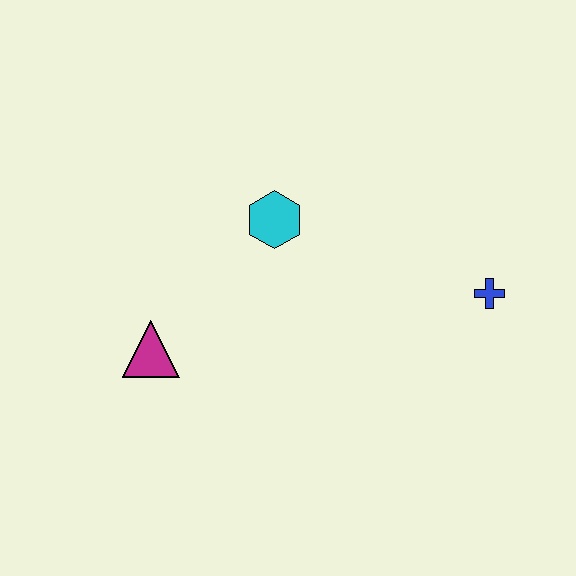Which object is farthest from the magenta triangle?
The blue cross is farthest from the magenta triangle.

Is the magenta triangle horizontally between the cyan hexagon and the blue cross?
No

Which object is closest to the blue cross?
The cyan hexagon is closest to the blue cross.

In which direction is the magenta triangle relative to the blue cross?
The magenta triangle is to the left of the blue cross.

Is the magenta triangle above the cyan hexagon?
No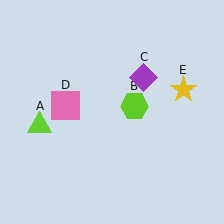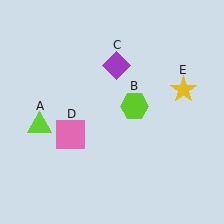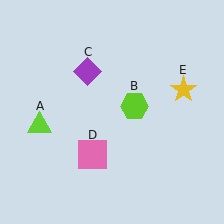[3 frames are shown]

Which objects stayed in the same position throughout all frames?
Lime triangle (object A) and lime hexagon (object B) and yellow star (object E) remained stationary.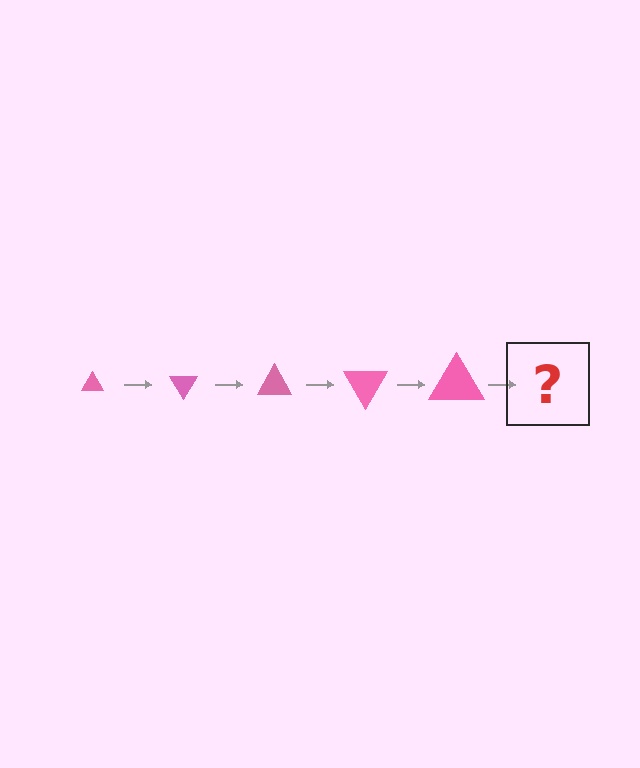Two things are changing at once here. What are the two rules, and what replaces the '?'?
The two rules are that the triangle grows larger each step and it rotates 60 degrees each step. The '?' should be a triangle, larger than the previous one and rotated 300 degrees from the start.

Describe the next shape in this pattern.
It should be a triangle, larger than the previous one and rotated 300 degrees from the start.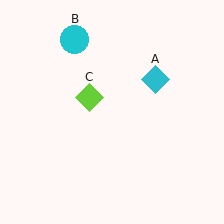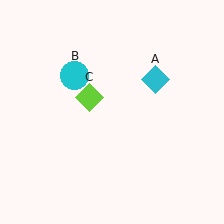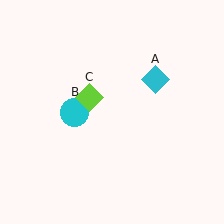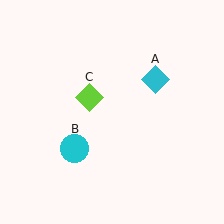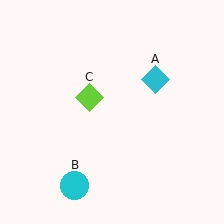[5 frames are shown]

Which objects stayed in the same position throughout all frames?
Cyan diamond (object A) and lime diamond (object C) remained stationary.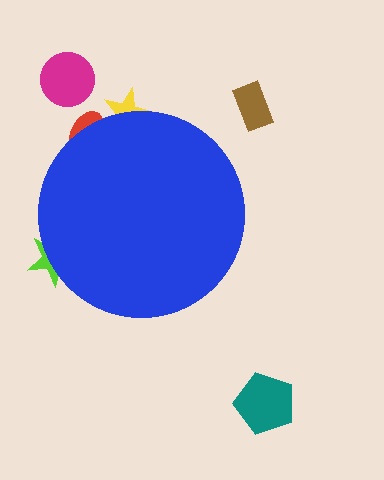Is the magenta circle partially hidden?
No, the magenta circle is fully visible.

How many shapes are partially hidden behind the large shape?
3 shapes are partially hidden.